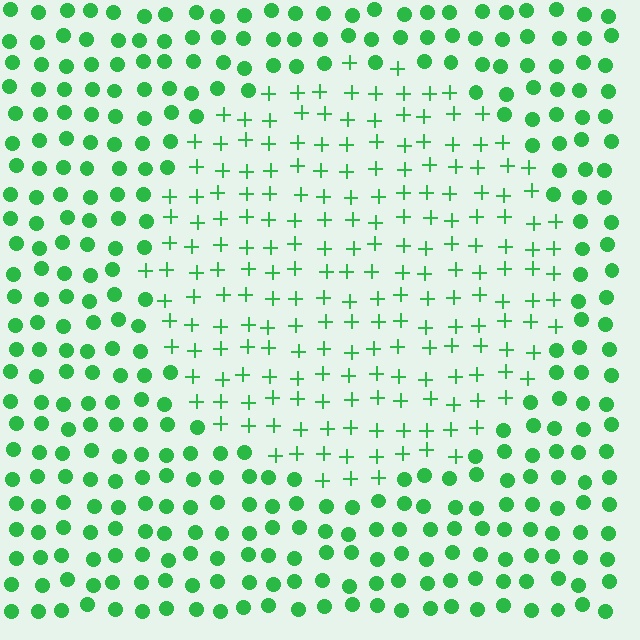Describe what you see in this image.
The image is filled with small green elements arranged in a uniform grid. A circle-shaped region contains plus signs, while the surrounding area contains circles. The boundary is defined purely by the change in element shape.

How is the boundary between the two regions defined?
The boundary is defined by a change in element shape: plus signs inside vs. circles outside. All elements share the same color and spacing.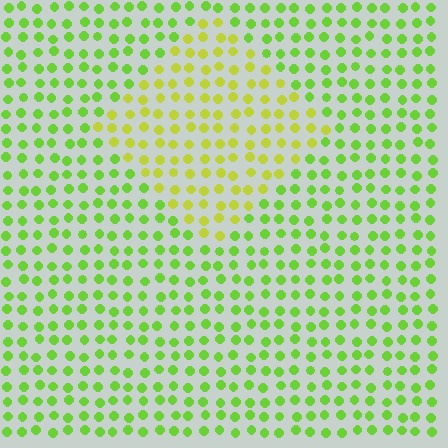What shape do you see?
I see a diamond.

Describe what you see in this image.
The image is filled with small lime elements in a uniform arrangement. A diamond-shaped region is visible where the elements are tinted to a slightly different hue, forming a subtle color boundary.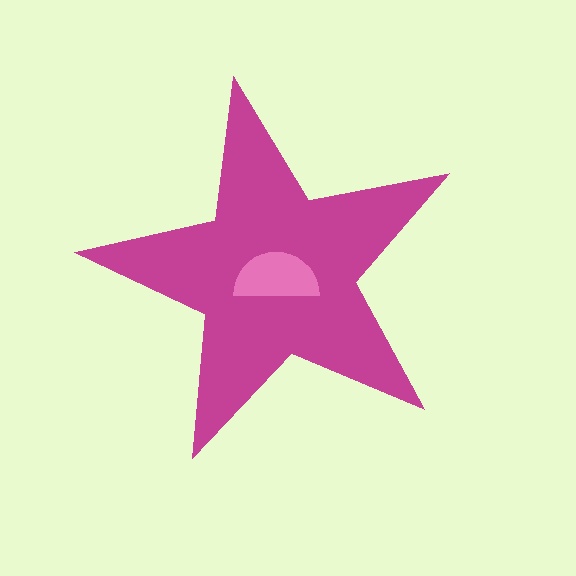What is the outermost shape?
The magenta star.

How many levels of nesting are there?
2.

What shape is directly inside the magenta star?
The pink semicircle.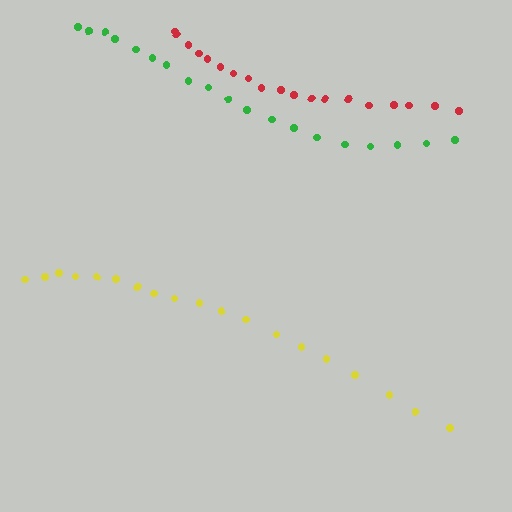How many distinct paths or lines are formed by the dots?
There are 3 distinct paths.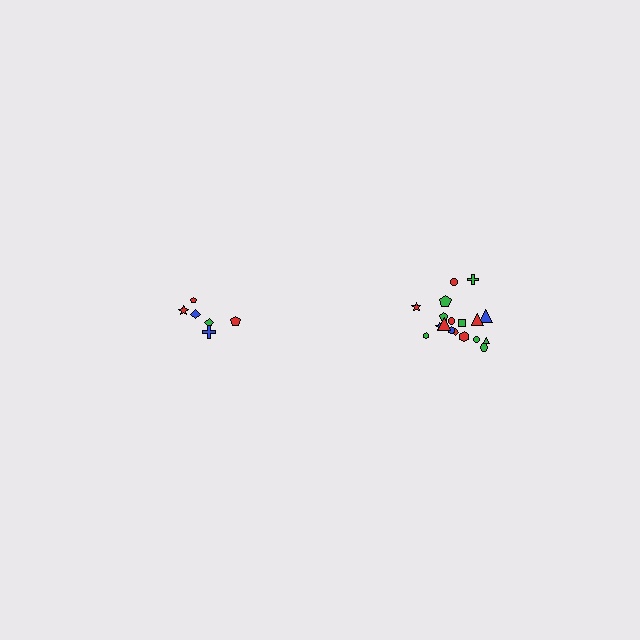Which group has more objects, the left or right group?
The right group.